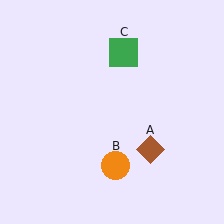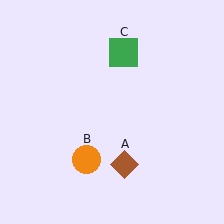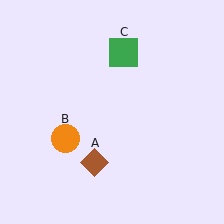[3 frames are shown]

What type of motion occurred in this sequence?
The brown diamond (object A), orange circle (object B) rotated clockwise around the center of the scene.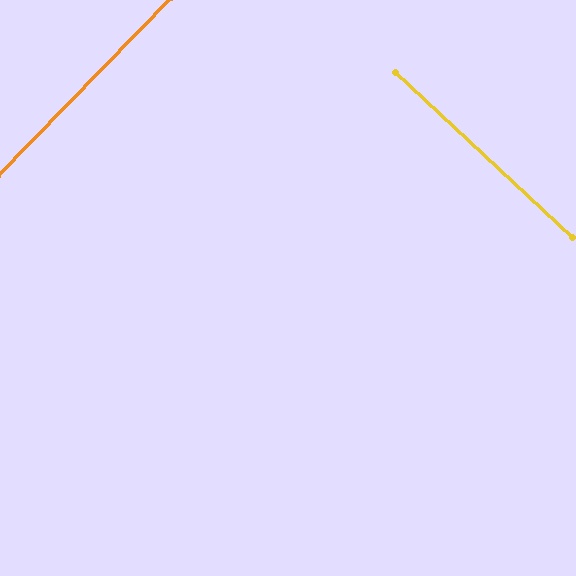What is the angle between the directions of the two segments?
Approximately 89 degrees.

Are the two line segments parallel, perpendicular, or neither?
Perpendicular — they meet at approximately 89°.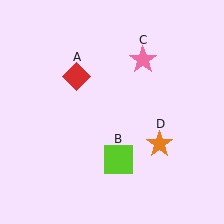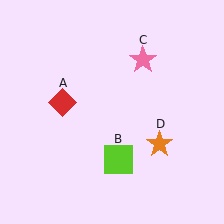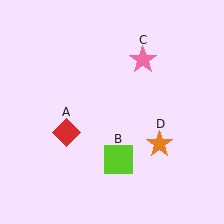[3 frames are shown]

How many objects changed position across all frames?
1 object changed position: red diamond (object A).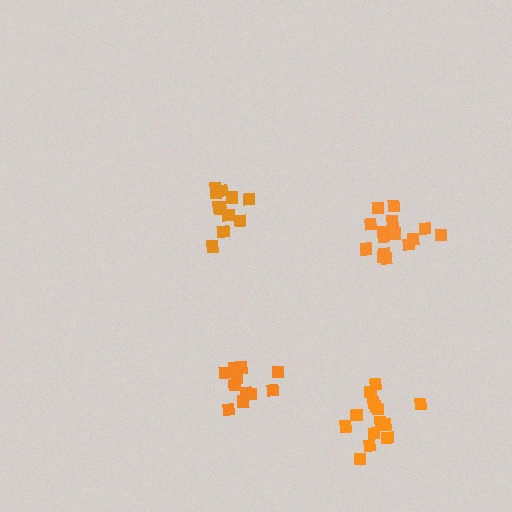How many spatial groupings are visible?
There are 4 spatial groupings.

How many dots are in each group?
Group 1: 11 dots, Group 2: 11 dots, Group 3: 14 dots, Group 4: 16 dots (52 total).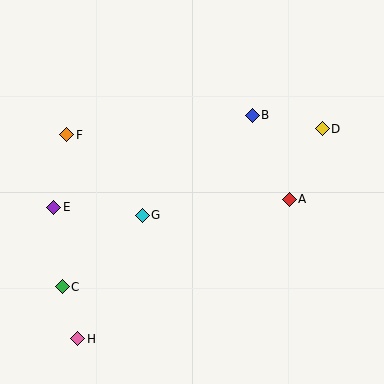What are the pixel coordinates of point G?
Point G is at (142, 215).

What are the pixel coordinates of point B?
Point B is at (252, 115).